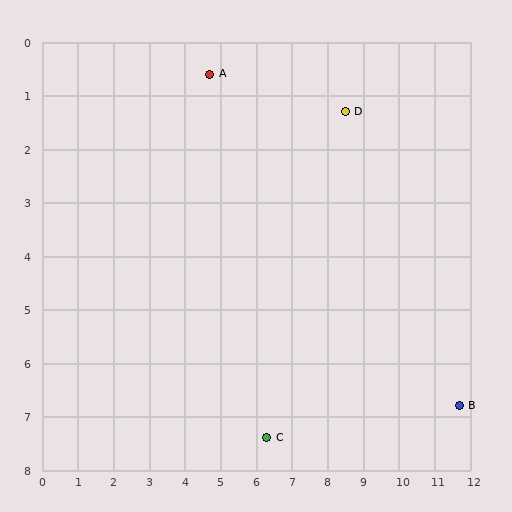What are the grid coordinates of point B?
Point B is at approximately (11.7, 6.8).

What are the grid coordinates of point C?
Point C is at approximately (6.3, 7.4).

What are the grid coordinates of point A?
Point A is at approximately (4.7, 0.6).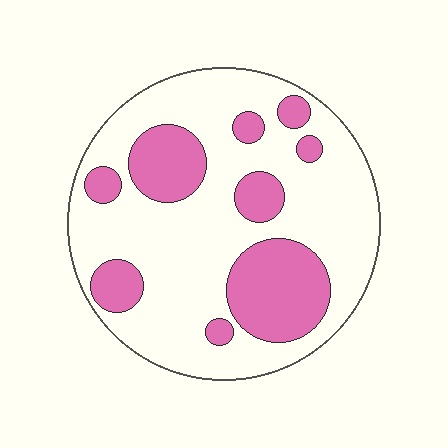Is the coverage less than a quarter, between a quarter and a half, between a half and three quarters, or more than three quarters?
Between a quarter and a half.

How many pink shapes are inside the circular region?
9.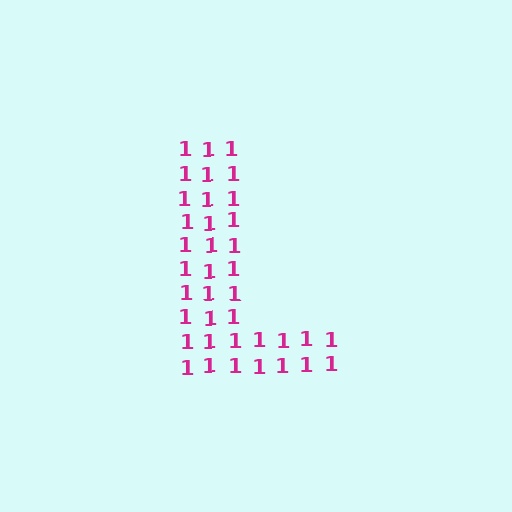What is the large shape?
The large shape is the letter L.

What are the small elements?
The small elements are digit 1's.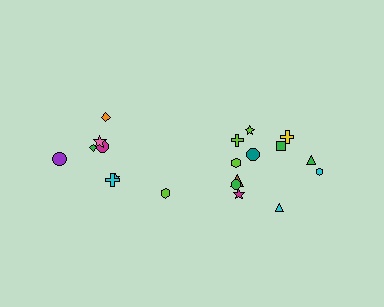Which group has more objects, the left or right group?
The right group.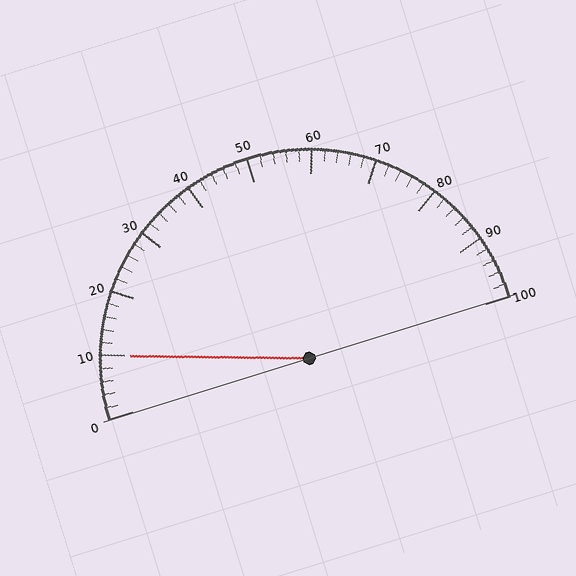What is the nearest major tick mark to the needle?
The nearest major tick mark is 10.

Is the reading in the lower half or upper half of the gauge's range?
The reading is in the lower half of the range (0 to 100).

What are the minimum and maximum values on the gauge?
The gauge ranges from 0 to 100.